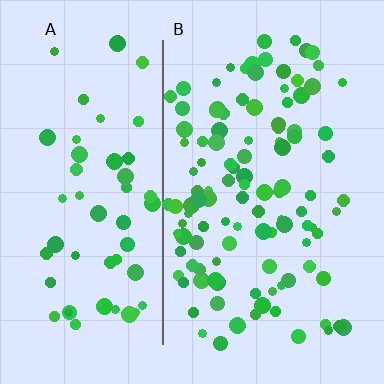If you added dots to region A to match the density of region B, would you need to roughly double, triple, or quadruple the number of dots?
Approximately double.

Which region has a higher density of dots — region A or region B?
B (the right).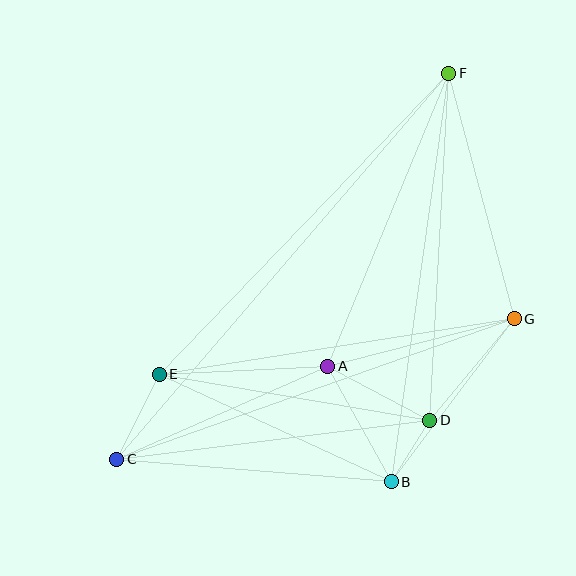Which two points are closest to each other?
Points B and D are closest to each other.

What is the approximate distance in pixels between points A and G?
The distance between A and G is approximately 193 pixels.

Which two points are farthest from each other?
Points C and F are farthest from each other.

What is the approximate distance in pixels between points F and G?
The distance between F and G is approximately 254 pixels.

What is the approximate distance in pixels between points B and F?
The distance between B and F is approximately 412 pixels.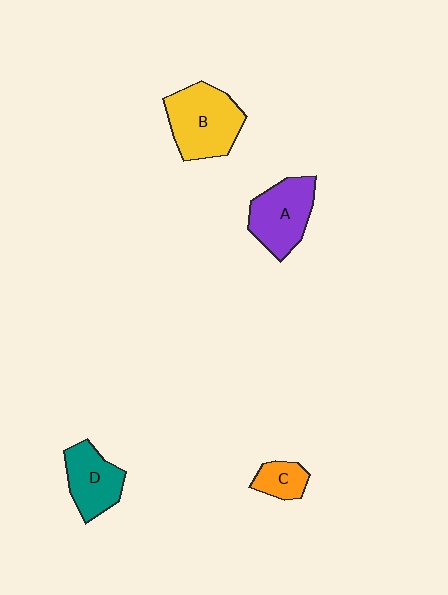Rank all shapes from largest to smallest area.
From largest to smallest: B (yellow), A (purple), D (teal), C (orange).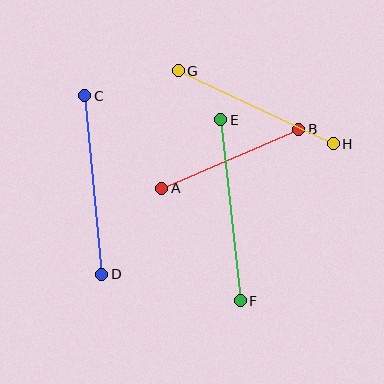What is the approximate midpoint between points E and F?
The midpoint is at approximately (230, 210) pixels.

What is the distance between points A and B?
The distance is approximately 149 pixels.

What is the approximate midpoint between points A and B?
The midpoint is at approximately (230, 159) pixels.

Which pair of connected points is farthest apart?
Points E and F are farthest apart.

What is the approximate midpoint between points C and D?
The midpoint is at approximately (93, 185) pixels.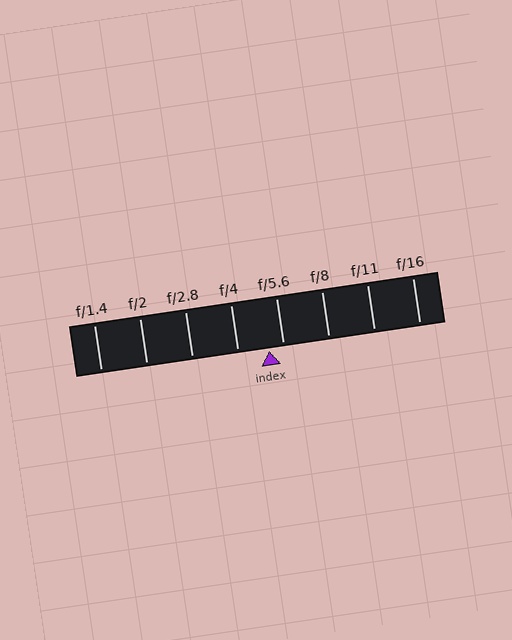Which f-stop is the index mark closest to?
The index mark is closest to f/5.6.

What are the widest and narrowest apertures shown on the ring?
The widest aperture shown is f/1.4 and the narrowest is f/16.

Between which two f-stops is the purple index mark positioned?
The index mark is between f/4 and f/5.6.